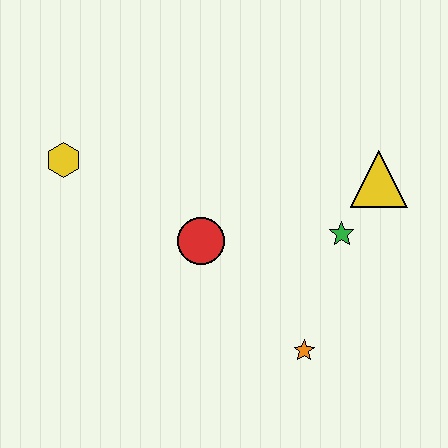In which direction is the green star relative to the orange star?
The green star is above the orange star.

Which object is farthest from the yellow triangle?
The yellow hexagon is farthest from the yellow triangle.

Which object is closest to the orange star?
The green star is closest to the orange star.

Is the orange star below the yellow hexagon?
Yes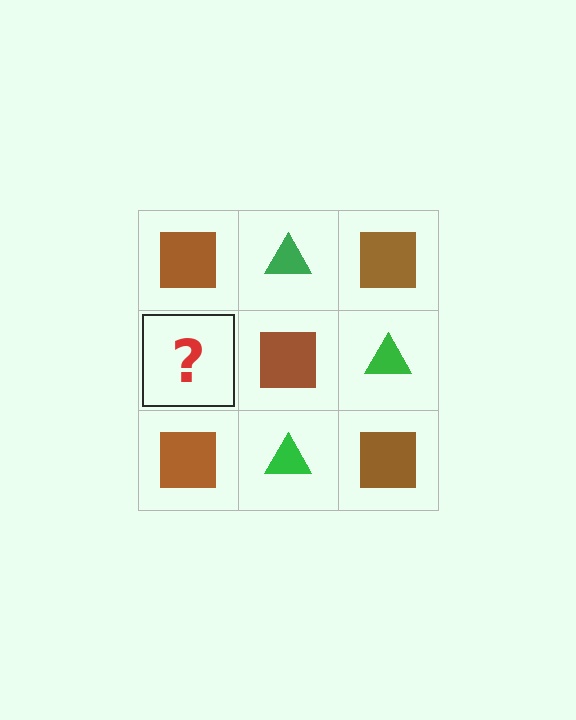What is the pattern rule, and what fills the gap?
The rule is that it alternates brown square and green triangle in a checkerboard pattern. The gap should be filled with a green triangle.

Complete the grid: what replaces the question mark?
The question mark should be replaced with a green triangle.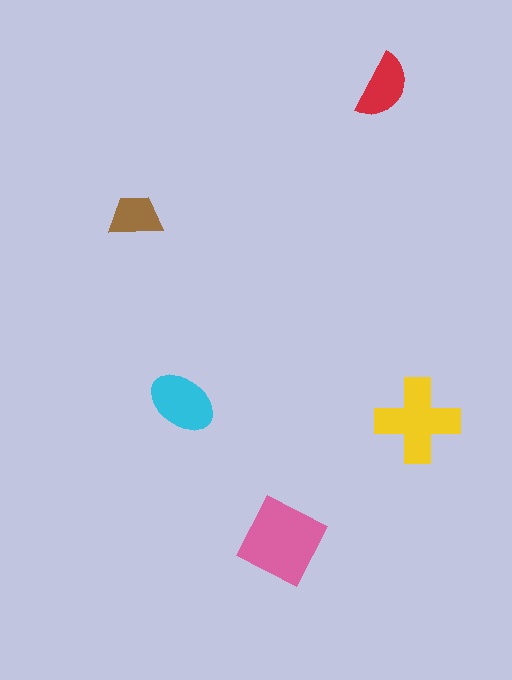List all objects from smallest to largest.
The brown trapezoid, the red semicircle, the cyan ellipse, the yellow cross, the pink square.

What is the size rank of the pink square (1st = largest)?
1st.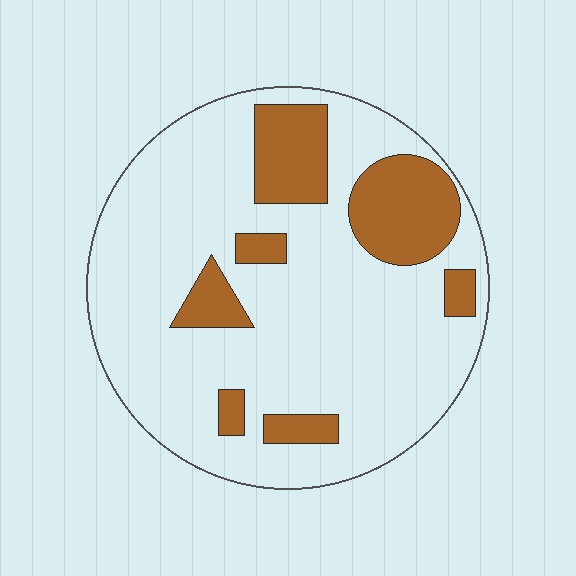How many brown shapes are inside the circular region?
7.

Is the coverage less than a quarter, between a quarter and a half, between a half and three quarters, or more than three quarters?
Less than a quarter.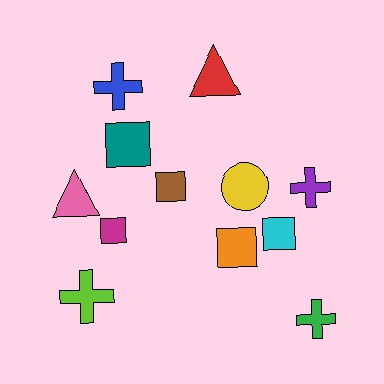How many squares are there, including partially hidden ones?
There are 5 squares.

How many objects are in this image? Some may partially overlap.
There are 12 objects.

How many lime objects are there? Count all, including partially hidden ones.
There is 1 lime object.